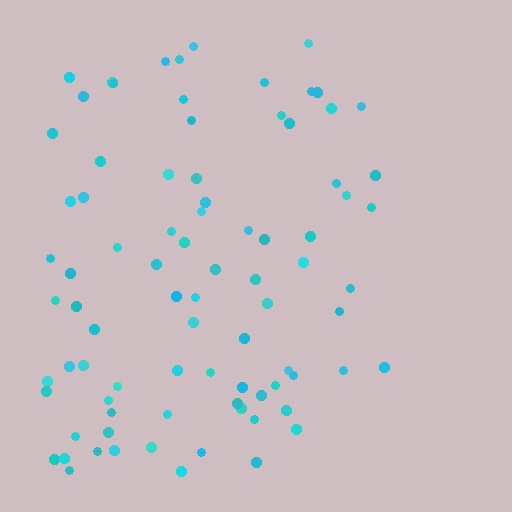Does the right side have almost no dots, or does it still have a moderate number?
Still a moderate number, just noticeably fewer than the left.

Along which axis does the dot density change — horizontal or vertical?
Horizontal.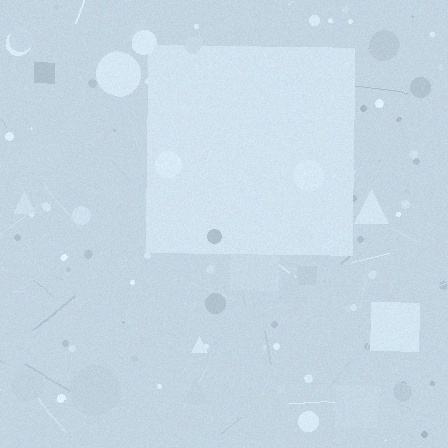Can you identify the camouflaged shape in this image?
The camouflaged shape is a square.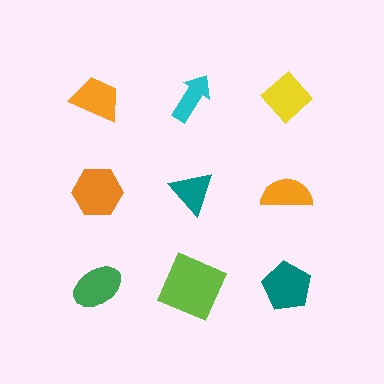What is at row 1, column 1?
An orange trapezoid.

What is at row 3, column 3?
A teal pentagon.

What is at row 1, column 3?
A yellow diamond.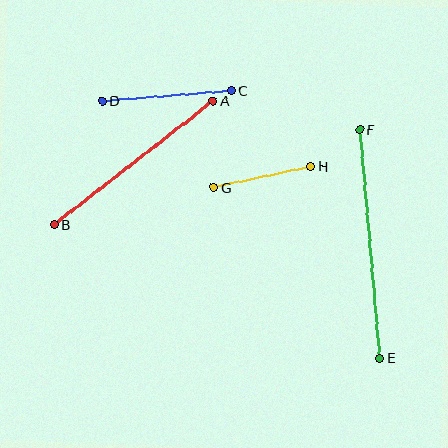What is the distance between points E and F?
The distance is approximately 229 pixels.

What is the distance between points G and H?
The distance is approximately 99 pixels.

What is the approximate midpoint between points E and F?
The midpoint is at approximately (370, 244) pixels.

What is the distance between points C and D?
The distance is approximately 129 pixels.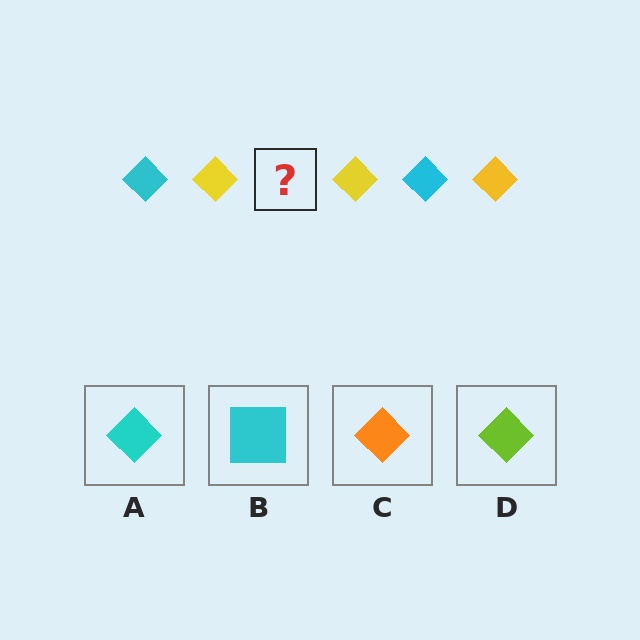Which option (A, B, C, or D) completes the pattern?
A.